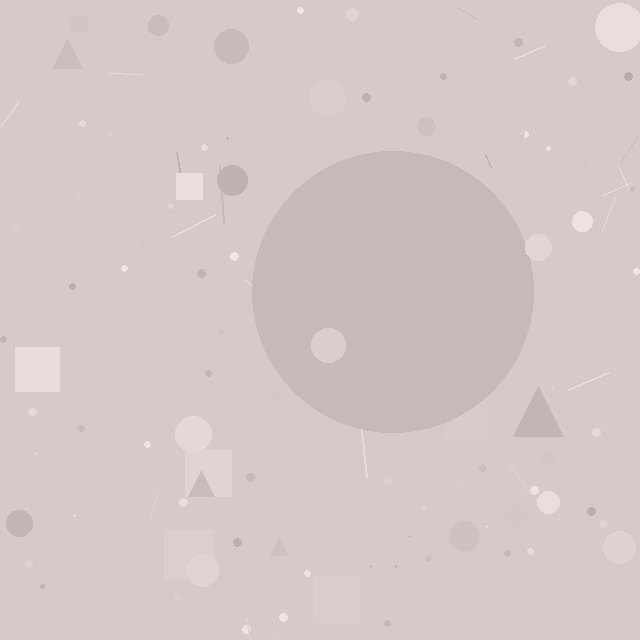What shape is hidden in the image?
A circle is hidden in the image.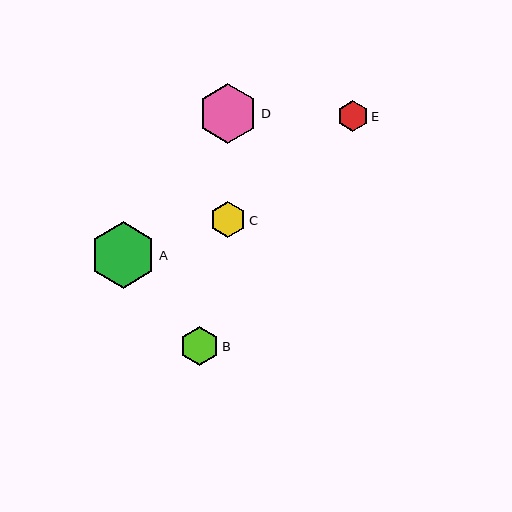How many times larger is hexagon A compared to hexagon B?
Hexagon A is approximately 1.7 times the size of hexagon B.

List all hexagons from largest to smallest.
From largest to smallest: A, D, B, C, E.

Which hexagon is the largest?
Hexagon A is the largest with a size of approximately 67 pixels.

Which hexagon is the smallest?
Hexagon E is the smallest with a size of approximately 31 pixels.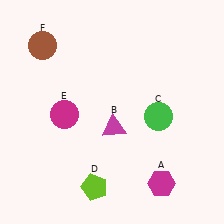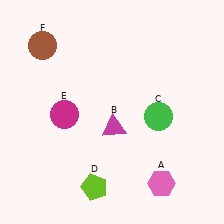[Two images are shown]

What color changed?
The hexagon (A) changed from magenta in Image 1 to pink in Image 2.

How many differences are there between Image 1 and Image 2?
There is 1 difference between the two images.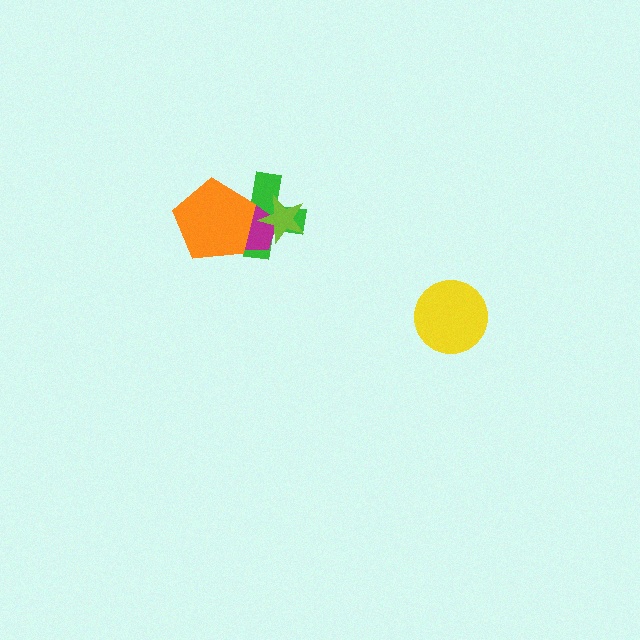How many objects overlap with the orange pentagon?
2 objects overlap with the orange pentagon.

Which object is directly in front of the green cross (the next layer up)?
The magenta pentagon is directly in front of the green cross.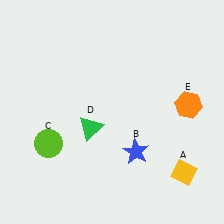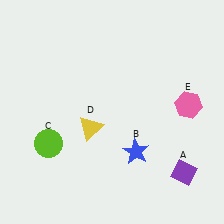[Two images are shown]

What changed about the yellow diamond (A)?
In Image 1, A is yellow. In Image 2, it changed to purple.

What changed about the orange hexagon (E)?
In Image 1, E is orange. In Image 2, it changed to pink.